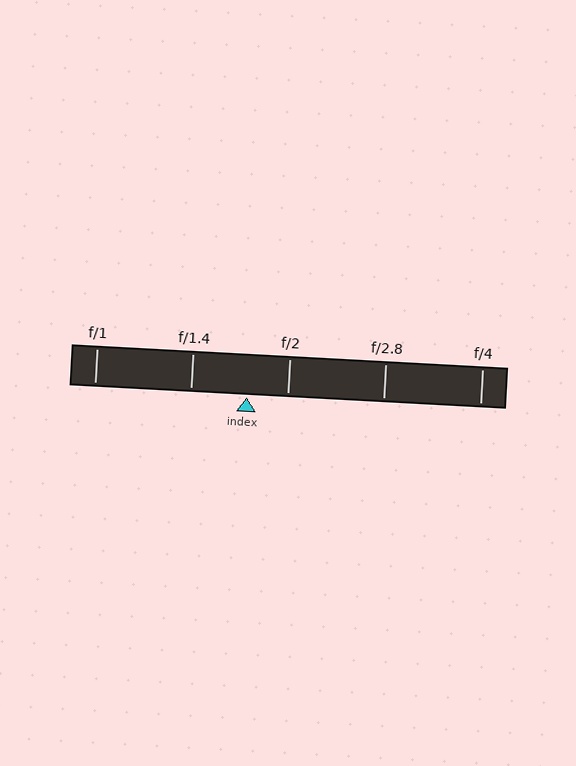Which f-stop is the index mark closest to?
The index mark is closest to f/2.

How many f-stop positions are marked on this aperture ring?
There are 5 f-stop positions marked.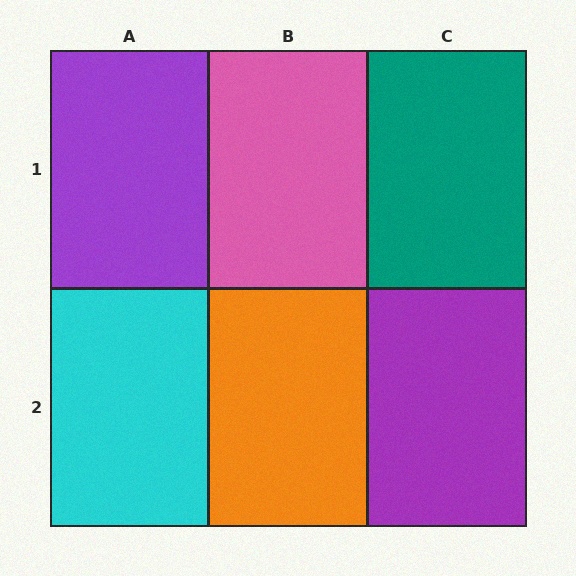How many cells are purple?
2 cells are purple.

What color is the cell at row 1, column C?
Teal.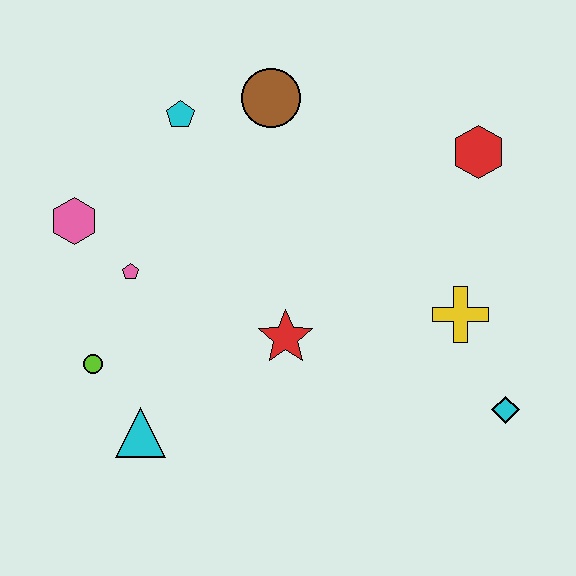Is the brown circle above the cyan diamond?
Yes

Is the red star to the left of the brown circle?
No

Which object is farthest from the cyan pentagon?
The cyan diamond is farthest from the cyan pentagon.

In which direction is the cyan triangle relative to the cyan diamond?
The cyan triangle is to the left of the cyan diamond.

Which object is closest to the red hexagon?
The yellow cross is closest to the red hexagon.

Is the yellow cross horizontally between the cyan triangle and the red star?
No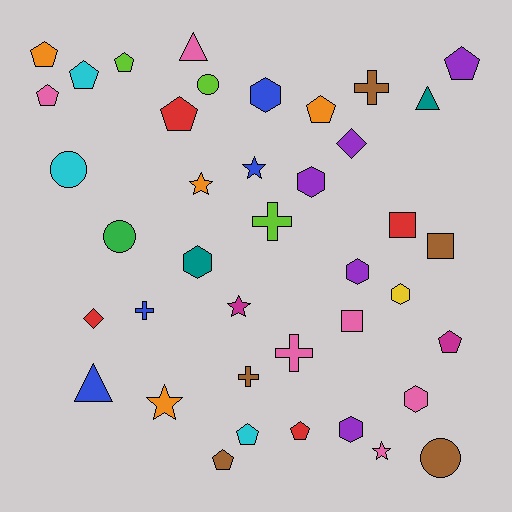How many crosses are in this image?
There are 5 crosses.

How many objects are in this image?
There are 40 objects.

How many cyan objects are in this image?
There are 3 cyan objects.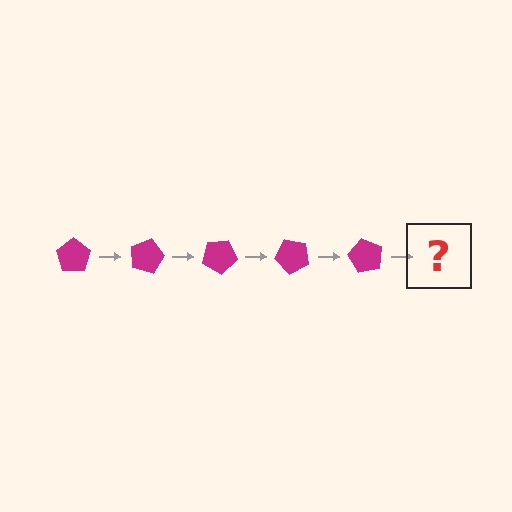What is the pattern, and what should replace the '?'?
The pattern is that the pentagon rotates 15 degrees each step. The '?' should be a magenta pentagon rotated 75 degrees.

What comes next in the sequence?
The next element should be a magenta pentagon rotated 75 degrees.